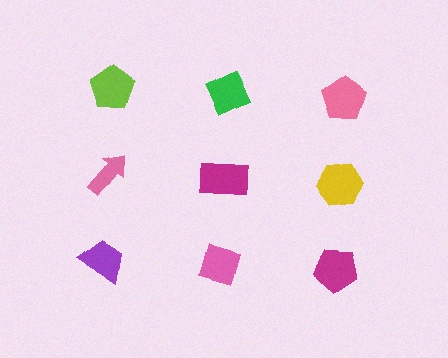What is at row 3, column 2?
A pink diamond.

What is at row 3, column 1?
A purple trapezoid.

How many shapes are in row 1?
3 shapes.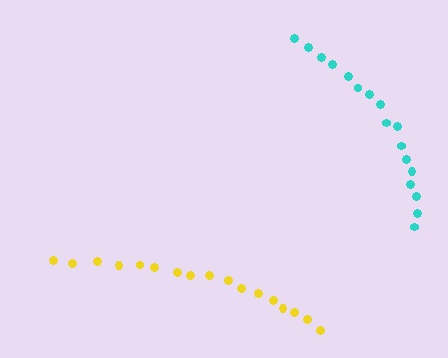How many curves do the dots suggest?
There are 2 distinct paths.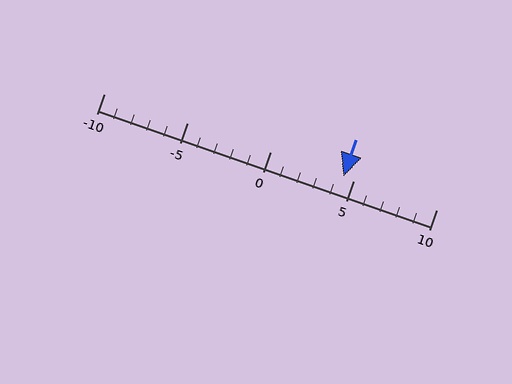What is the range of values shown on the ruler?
The ruler shows values from -10 to 10.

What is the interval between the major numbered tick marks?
The major tick marks are spaced 5 units apart.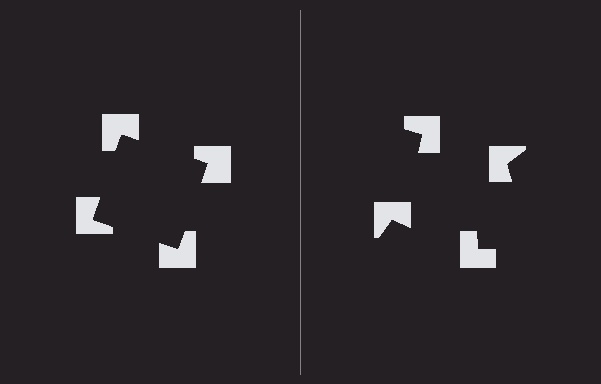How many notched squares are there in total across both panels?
8 — 4 on each side.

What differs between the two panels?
The notched squares are positioned identically on both sides; only the wedge orientations differ. On the left they align to a square; on the right they are misaligned.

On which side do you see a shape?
An illusory square appears on the left side. On the right side the wedge cuts are rotated, so no coherent shape forms.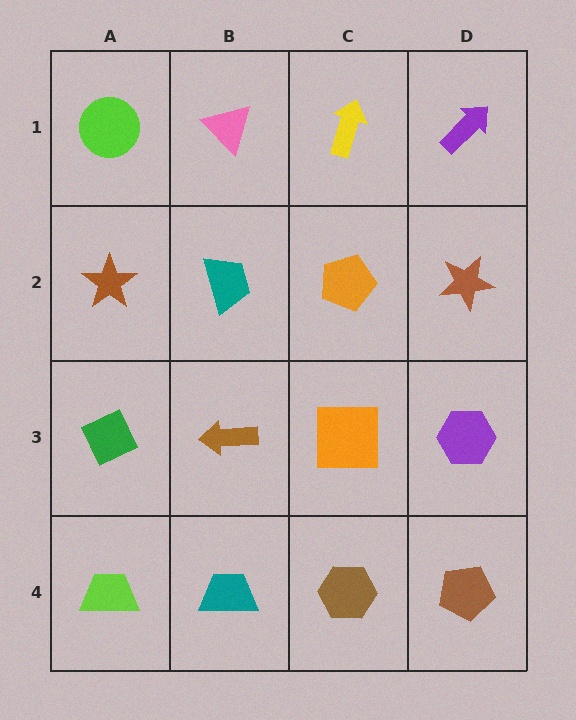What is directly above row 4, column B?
A brown arrow.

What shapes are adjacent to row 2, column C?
A yellow arrow (row 1, column C), an orange square (row 3, column C), a teal trapezoid (row 2, column B), a brown star (row 2, column D).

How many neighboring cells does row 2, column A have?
3.